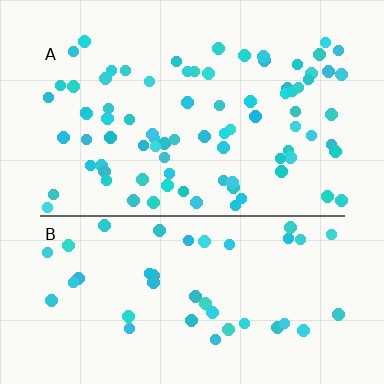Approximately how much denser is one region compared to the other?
Approximately 2.0× — region A over region B.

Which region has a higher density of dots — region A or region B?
A (the top).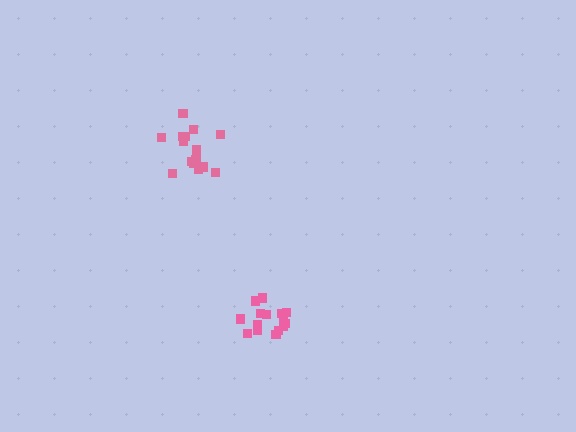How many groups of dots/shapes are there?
There are 2 groups.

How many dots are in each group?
Group 1: 15 dots, Group 2: 15 dots (30 total).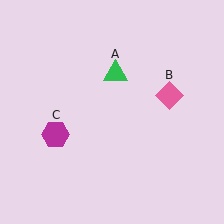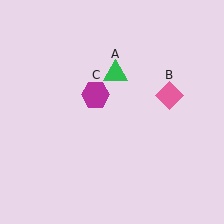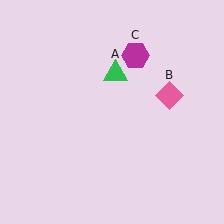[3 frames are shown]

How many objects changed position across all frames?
1 object changed position: magenta hexagon (object C).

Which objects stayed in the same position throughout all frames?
Green triangle (object A) and pink diamond (object B) remained stationary.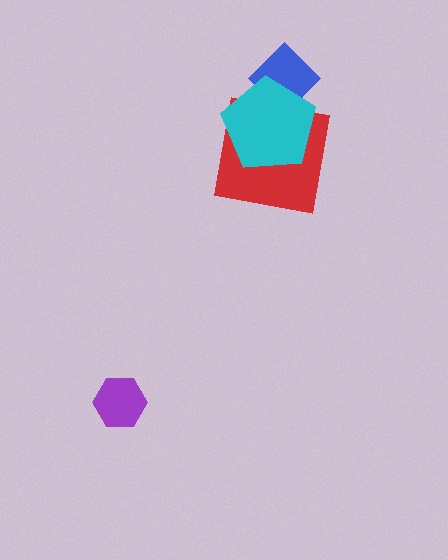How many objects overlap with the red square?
1 object overlaps with the red square.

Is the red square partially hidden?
Yes, it is partially covered by another shape.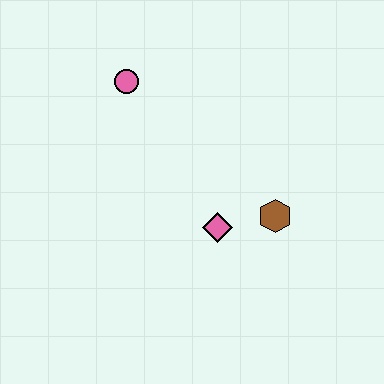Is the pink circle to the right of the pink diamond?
No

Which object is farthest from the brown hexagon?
The pink circle is farthest from the brown hexagon.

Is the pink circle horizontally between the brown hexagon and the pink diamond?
No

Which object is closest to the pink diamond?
The brown hexagon is closest to the pink diamond.